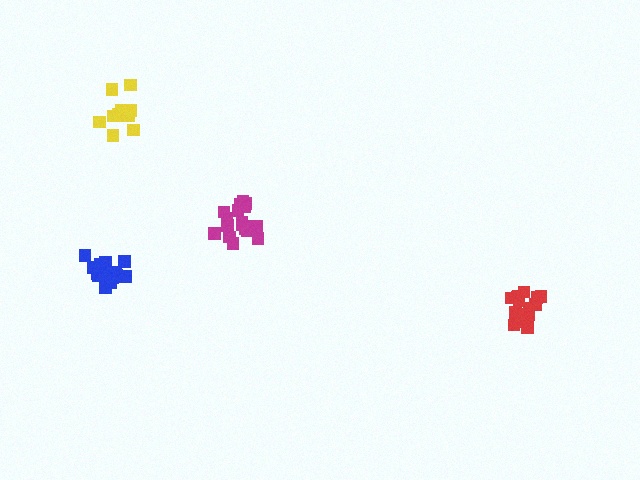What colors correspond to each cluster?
The clusters are colored: blue, red, magenta, yellow.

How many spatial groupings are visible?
There are 4 spatial groupings.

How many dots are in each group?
Group 1: 18 dots, Group 2: 14 dots, Group 3: 19 dots, Group 4: 13 dots (64 total).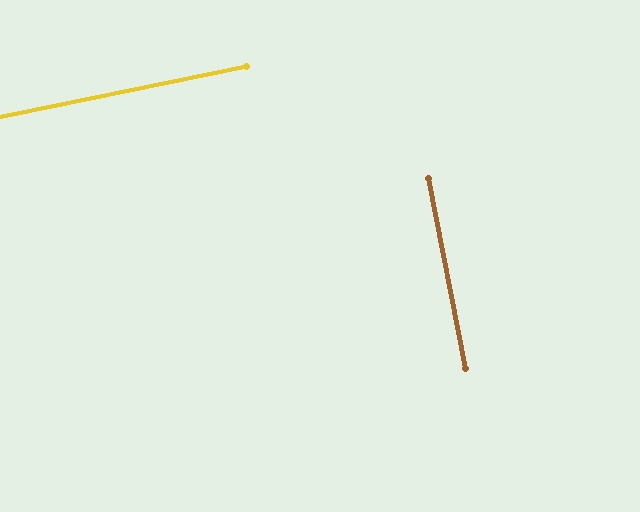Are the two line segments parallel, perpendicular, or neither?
Perpendicular — they meet at approximately 89°.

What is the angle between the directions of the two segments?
Approximately 89 degrees.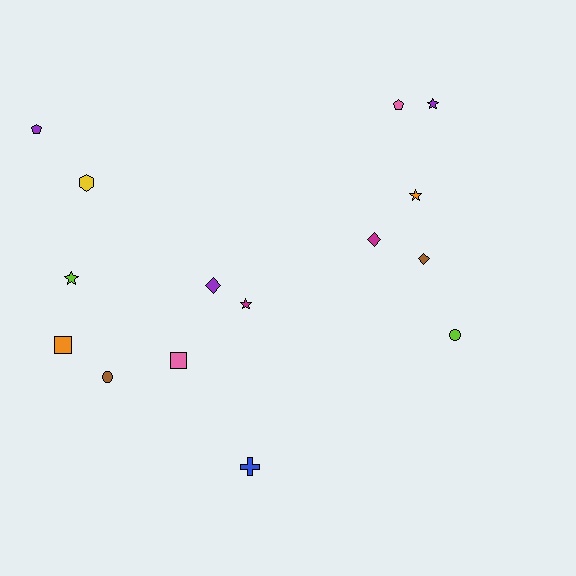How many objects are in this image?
There are 15 objects.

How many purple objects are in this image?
There are 3 purple objects.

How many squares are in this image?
There are 2 squares.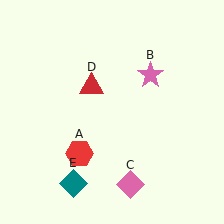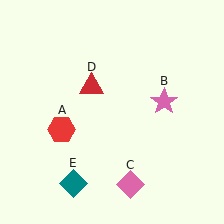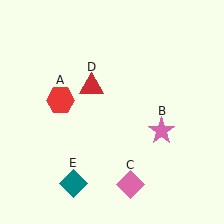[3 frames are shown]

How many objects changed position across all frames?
2 objects changed position: red hexagon (object A), pink star (object B).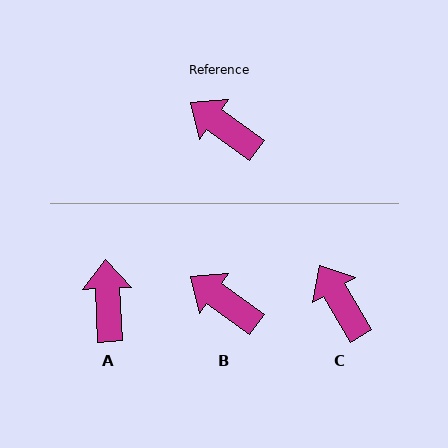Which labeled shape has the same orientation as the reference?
B.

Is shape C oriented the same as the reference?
No, it is off by about 24 degrees.